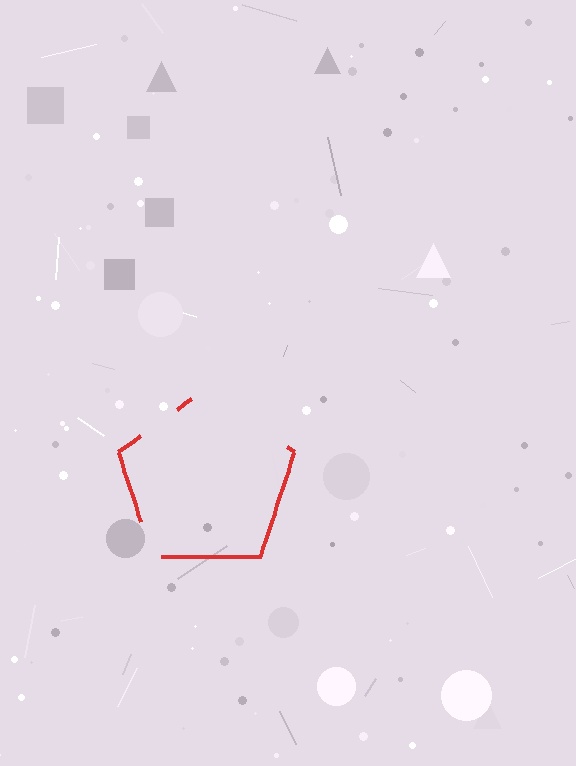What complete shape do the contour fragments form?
The contour fragments form a pentagon.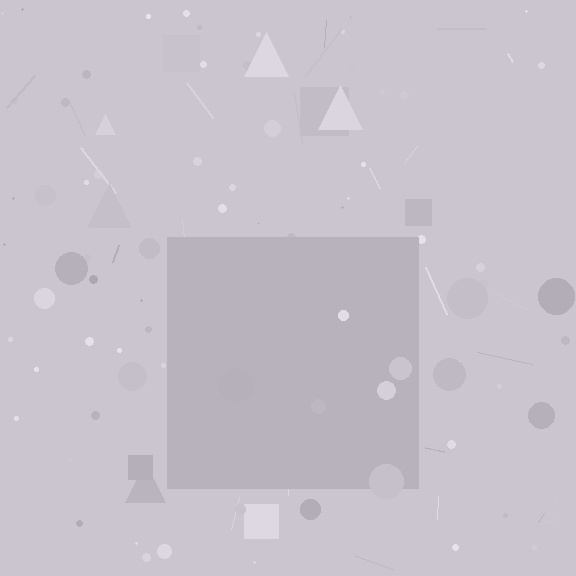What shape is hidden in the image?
A square is hidden in the image.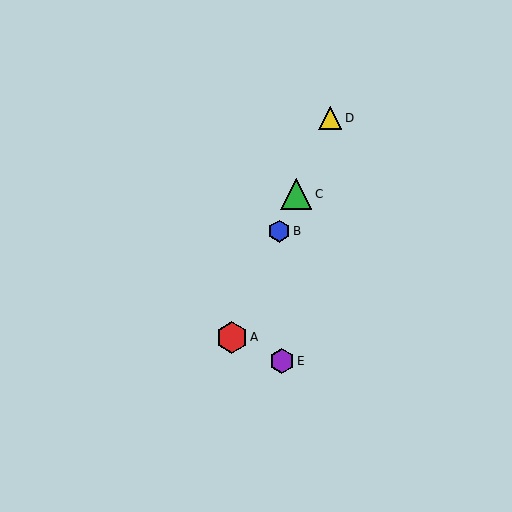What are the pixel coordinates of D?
Object D is at (330, 118).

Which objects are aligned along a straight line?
Objects A, B, C, D are aligned along a straight line.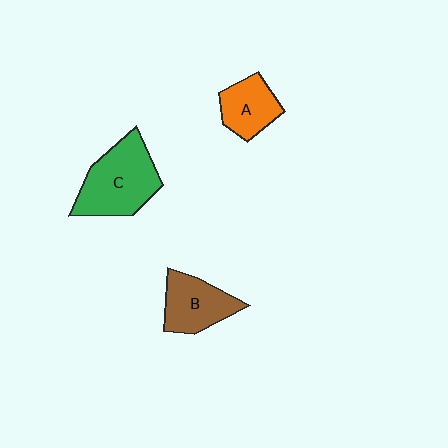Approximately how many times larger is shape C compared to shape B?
Approximately 1.5 times.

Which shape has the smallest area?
Shape A (orange).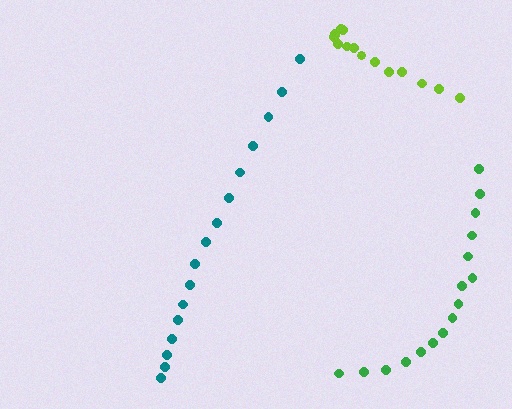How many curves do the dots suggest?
There are 3 distinct paths.